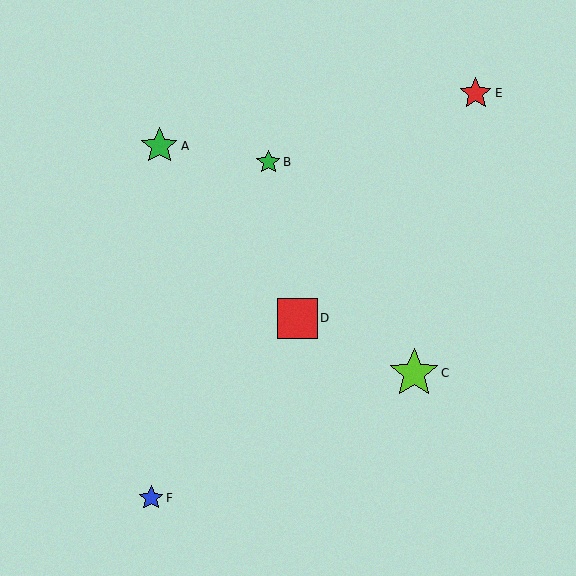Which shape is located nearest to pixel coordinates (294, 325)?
The red square (labeled D) at (297, 318) is nearest to that location.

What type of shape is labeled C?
Shape C is a lime star.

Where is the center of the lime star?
The center of the lime star is at (414, 373).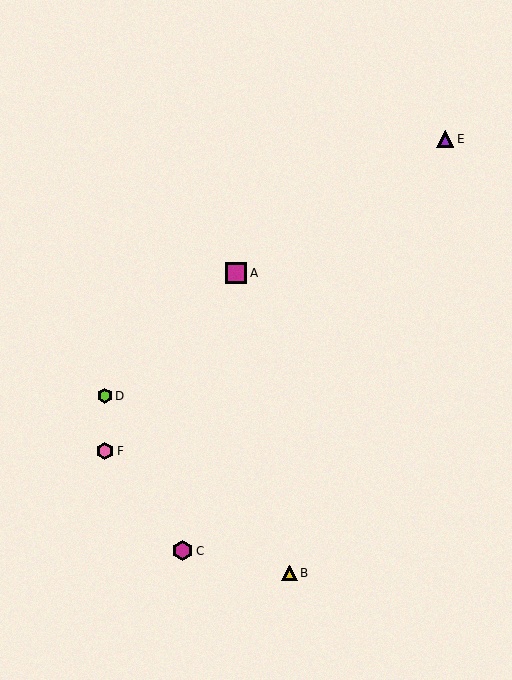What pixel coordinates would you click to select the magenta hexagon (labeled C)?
Click at (183, 551) to select the magenta hexagon C.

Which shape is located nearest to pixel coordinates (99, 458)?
The pink hexagon (labeled F) at (105, 451) is nearest to that location.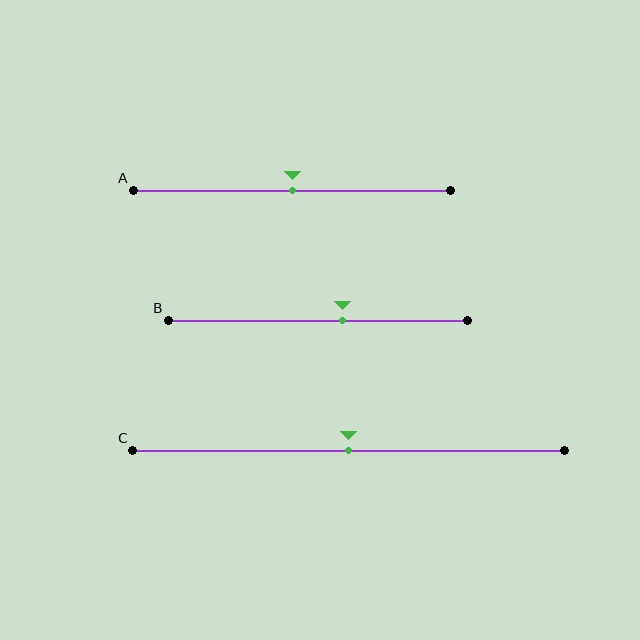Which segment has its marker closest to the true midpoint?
Segment A has its marker closest to the true midpoint.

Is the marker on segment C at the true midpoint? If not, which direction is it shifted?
Yes, the marker on segment C is at the true midpoint.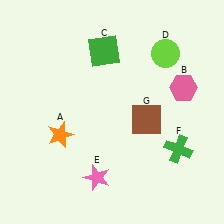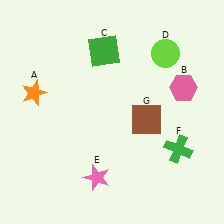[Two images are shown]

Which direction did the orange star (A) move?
The orange star (A) moved up.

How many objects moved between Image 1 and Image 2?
1 object moved between the two images.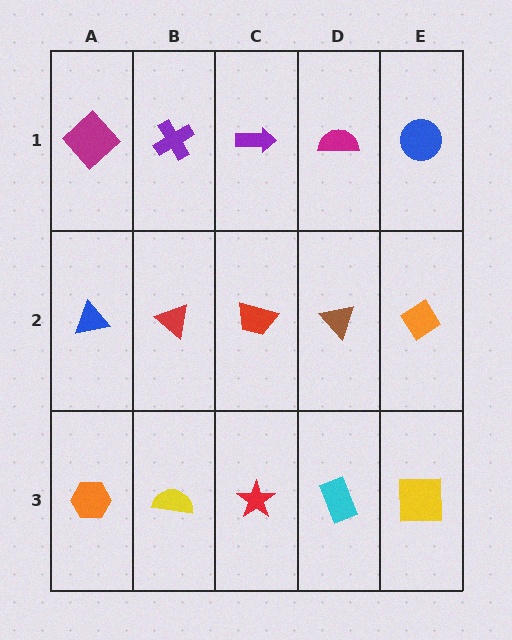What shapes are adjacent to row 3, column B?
A red triangle (row 2, column B), an orange hexagon (row 3, column A), a red star (row 3, column C).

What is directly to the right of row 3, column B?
A red star.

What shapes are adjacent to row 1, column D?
A brown triangle (row 2, column D), a purple arrow (row 1, column C), a blue circle (row 1, column E).